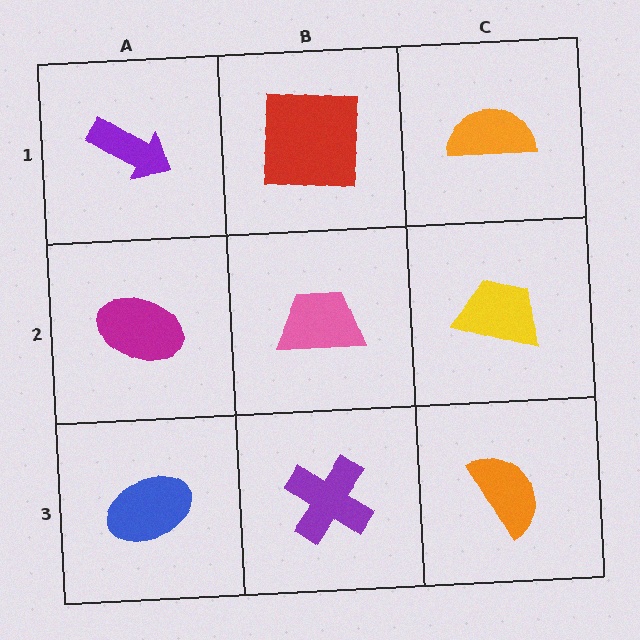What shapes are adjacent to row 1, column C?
A yellow trapezoid (row 2, column C), a red square (row 1, column B).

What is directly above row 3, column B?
A pink trapezoid.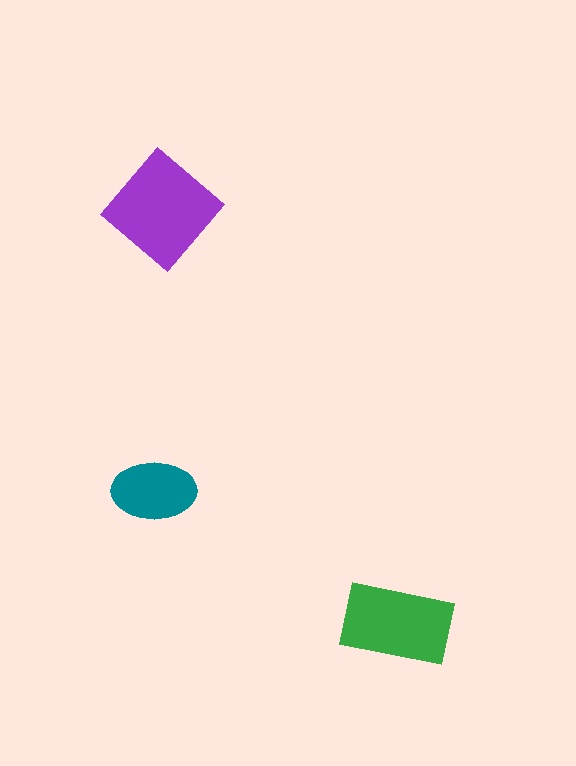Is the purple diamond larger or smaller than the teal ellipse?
Larger.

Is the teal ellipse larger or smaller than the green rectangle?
Smaller.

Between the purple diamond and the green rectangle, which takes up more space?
The purple diamond.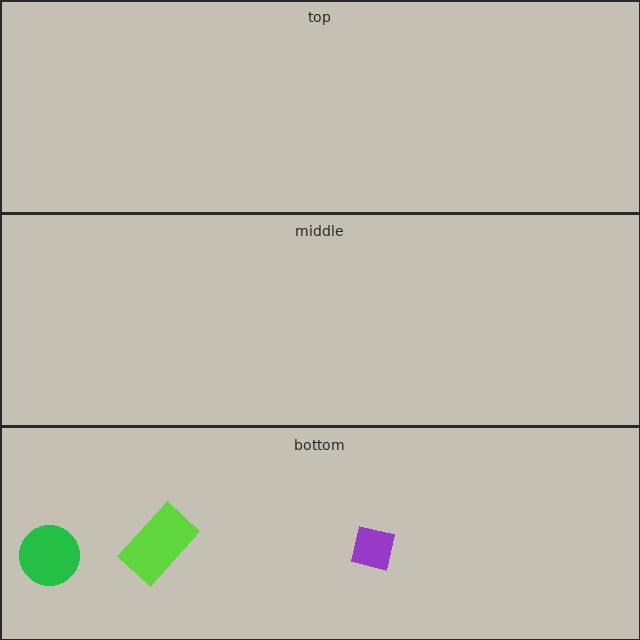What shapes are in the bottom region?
The lime rectangle, the green circle, the purple square.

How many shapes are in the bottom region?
3.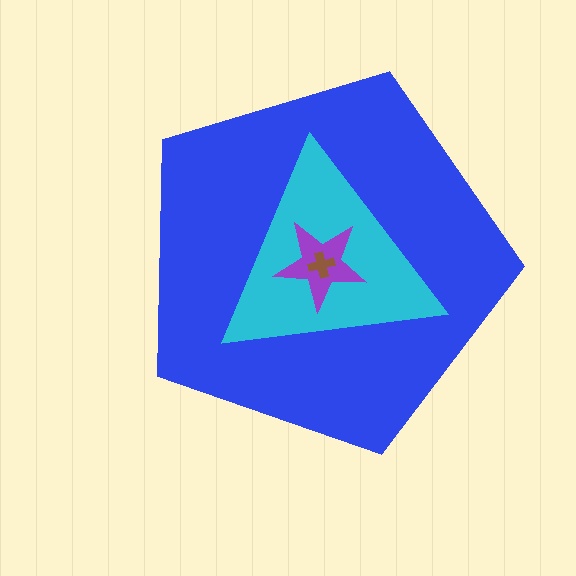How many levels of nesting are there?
4.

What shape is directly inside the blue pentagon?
The cyan triangle.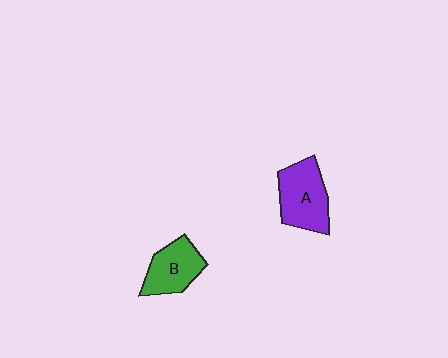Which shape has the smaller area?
Shape B (green).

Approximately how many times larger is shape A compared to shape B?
Approximately 1.2 times.